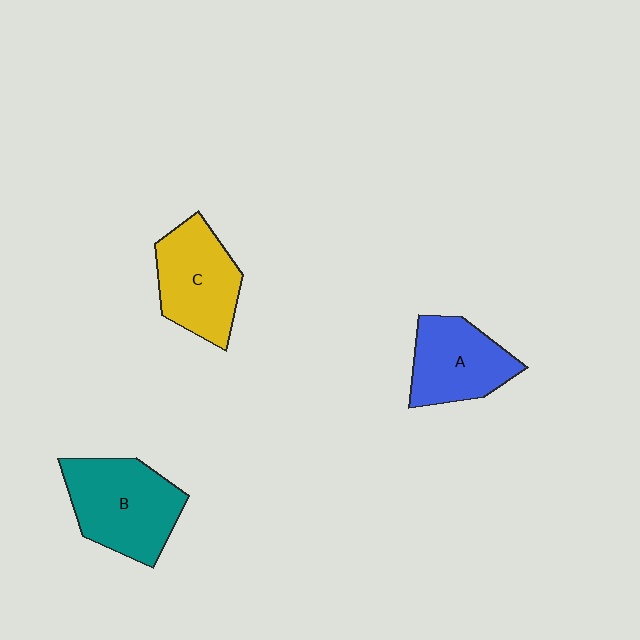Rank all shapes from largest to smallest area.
From largest to smallest: B (teal), C (yellow), A (blue).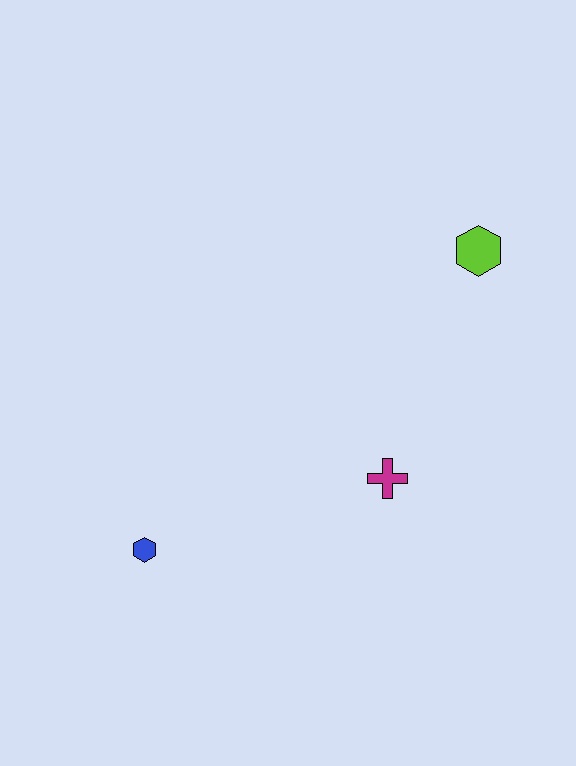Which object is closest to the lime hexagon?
The magenta cross is closest to the lime hexagon.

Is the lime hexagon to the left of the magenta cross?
No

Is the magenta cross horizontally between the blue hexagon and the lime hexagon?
Yes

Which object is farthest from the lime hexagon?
The blue hexagon is farthest from the lime hexagon.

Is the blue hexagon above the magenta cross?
No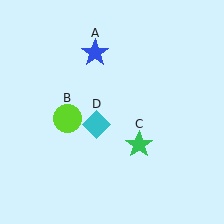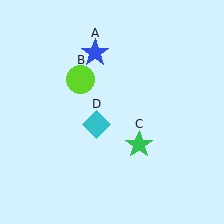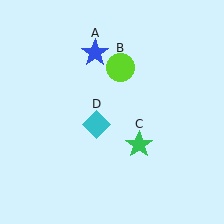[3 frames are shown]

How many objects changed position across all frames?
1 object changed position: lime circle (object B).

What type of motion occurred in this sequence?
The lime circle (object B) rotated clockwise around the center of the scene.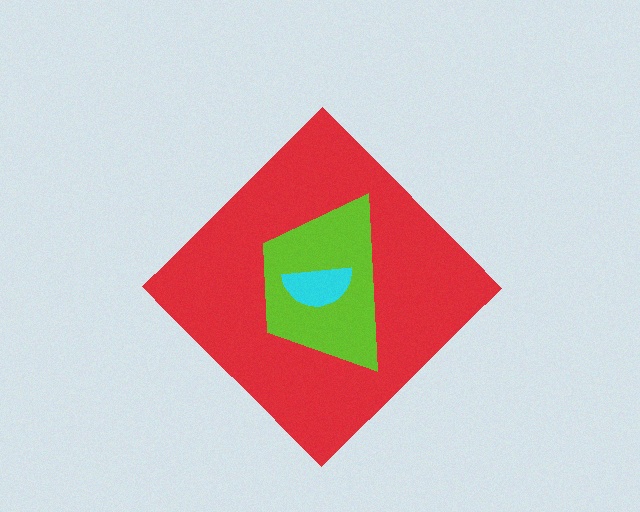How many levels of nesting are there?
3.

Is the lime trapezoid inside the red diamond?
Yes.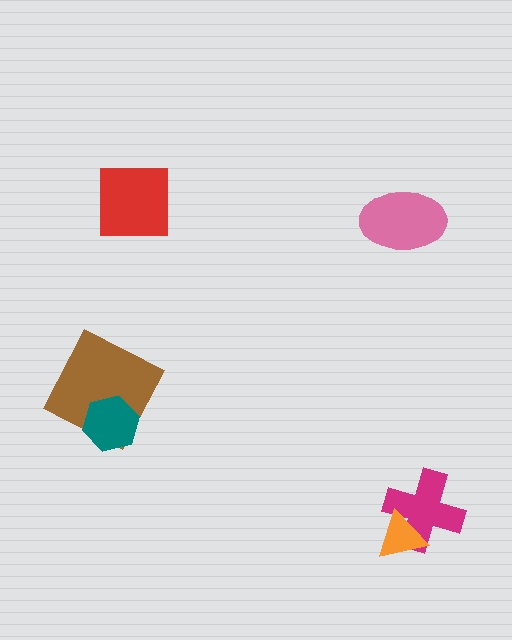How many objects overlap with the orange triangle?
1 object overlaps with the orange triangle.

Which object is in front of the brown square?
The teal hexagon is in front of the brown square.